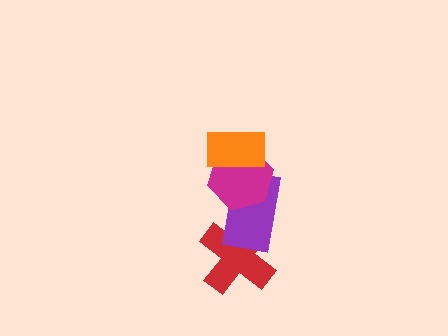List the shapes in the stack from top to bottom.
From top to bottom: the orange rectangle, the magenta hexagon, the purple rectangle, the red cross.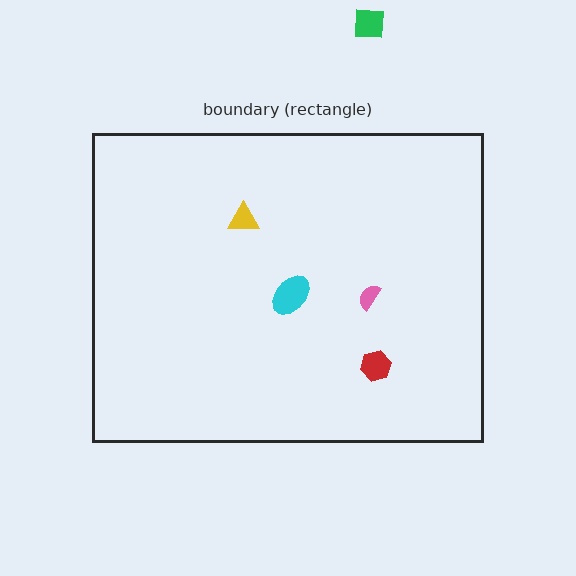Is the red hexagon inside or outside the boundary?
Inside.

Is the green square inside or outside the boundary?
Outside.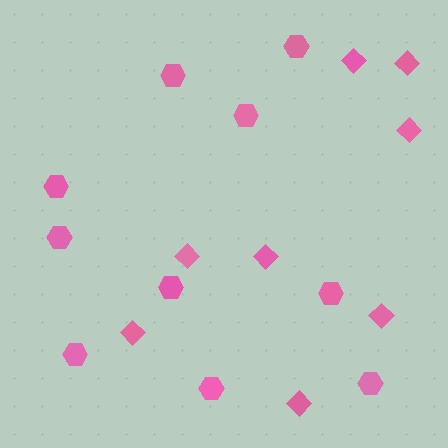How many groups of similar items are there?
There are 2 groups: one group of hexagons (10) and one group of diamonds (8).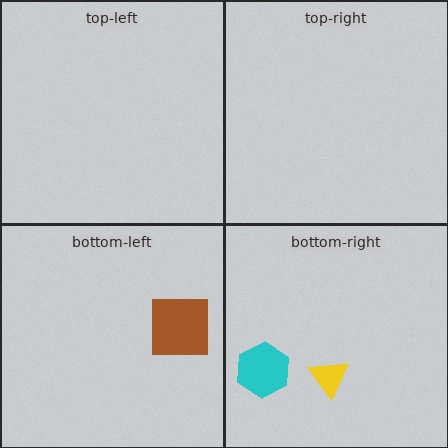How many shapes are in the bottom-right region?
2.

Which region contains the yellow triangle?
The bottom-right region.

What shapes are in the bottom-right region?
The cyan hexagon, the yellow triangle.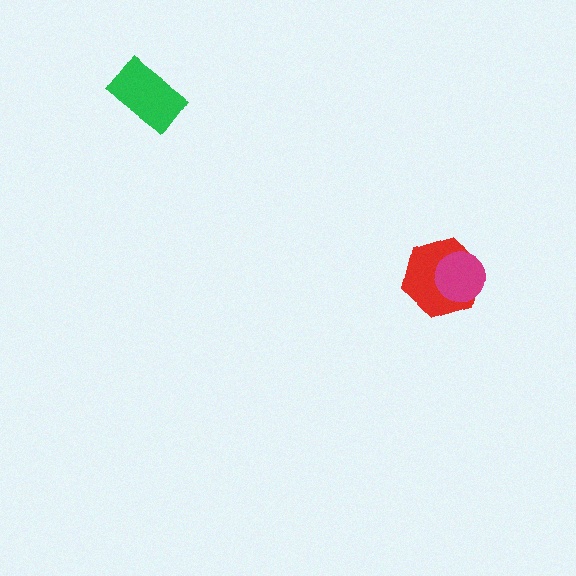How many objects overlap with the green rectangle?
0 objects overlap with the green rectangle.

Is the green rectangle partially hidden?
No, no other shape covers it.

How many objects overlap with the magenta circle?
1 object overlaps with the magenta circle.